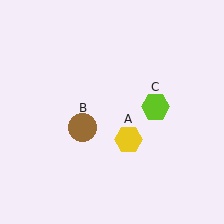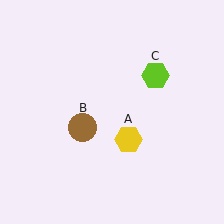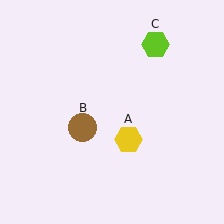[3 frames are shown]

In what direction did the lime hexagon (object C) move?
The lime hexagon (object C) moved up.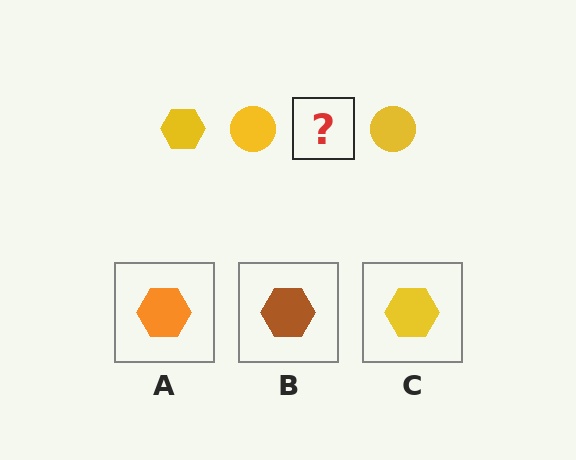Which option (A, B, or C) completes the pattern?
C.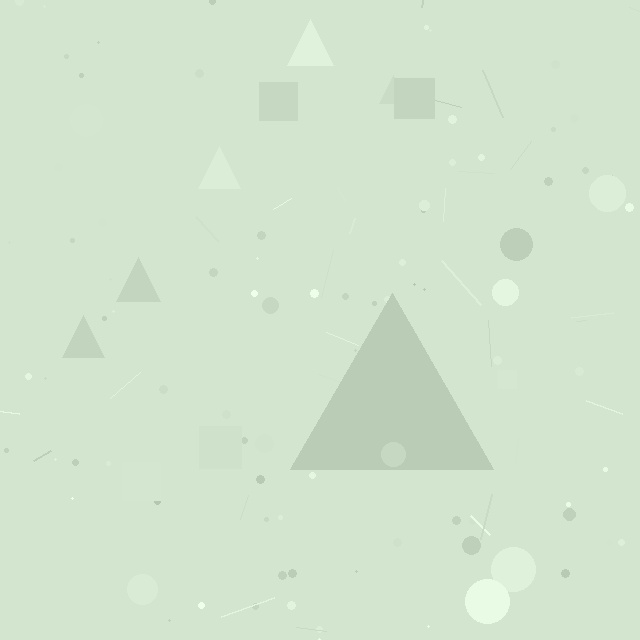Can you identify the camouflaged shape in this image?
The camouflaged shape is a triangle.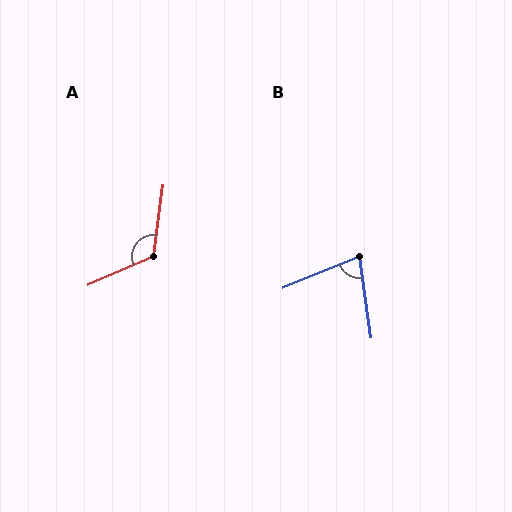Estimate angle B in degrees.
Approximately 76 degrees.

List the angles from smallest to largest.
B (76°), A (121°).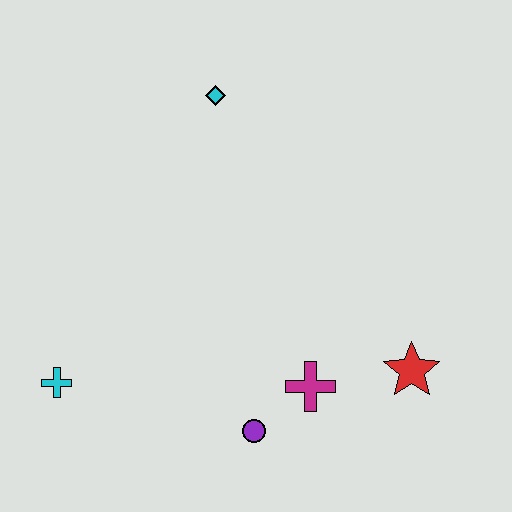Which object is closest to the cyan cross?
The purple circle is closest to the cyan cross.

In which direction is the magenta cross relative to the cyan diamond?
The magenta cross is below the cyan diamond.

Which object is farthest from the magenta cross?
The cyan diamond is farthest from the magenta cross.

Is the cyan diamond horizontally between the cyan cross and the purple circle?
Yes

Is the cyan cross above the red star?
No